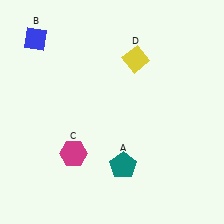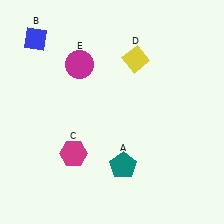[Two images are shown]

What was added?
A magenta circle (E) was added in Image 2.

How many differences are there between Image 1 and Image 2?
There is 1 difference between the two images.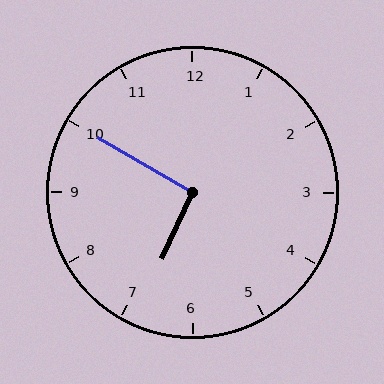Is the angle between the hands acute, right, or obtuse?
It is right.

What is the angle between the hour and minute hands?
Approximately 95 degrees.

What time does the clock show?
6:50.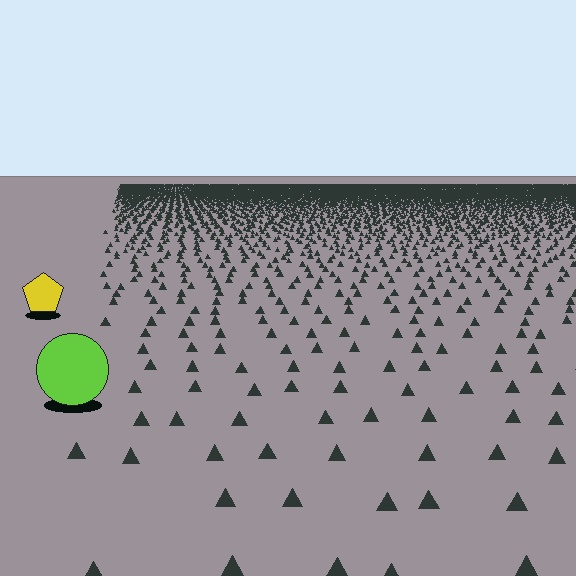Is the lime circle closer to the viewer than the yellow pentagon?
Yes. The lime circle is closer — you can tell from the texture gradient: the ground texture is coarser near it.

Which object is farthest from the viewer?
The yellow pentagon is farthest from the viewer. It appears smaller and the ground texture around it is denser.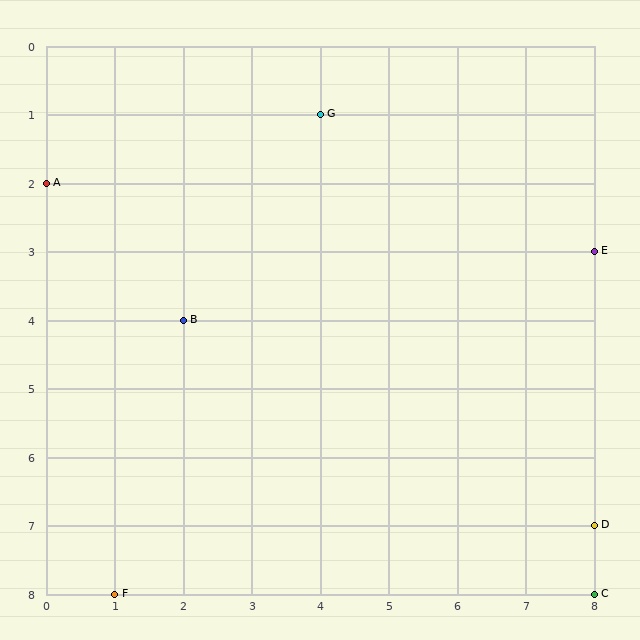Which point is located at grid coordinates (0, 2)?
Point A is at (0, 2).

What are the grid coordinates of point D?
Point D is at grid coordinates (8, 7).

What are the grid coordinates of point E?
Point E is at grid coordinates (8, 3).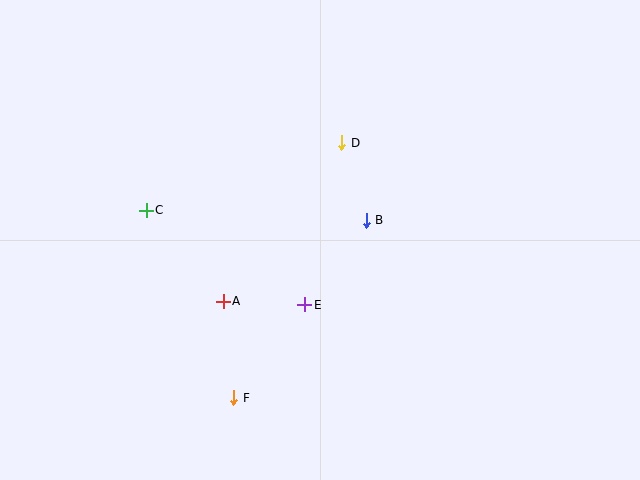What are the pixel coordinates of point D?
Point D is at (342, 143).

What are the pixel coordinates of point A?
Point A is at (223, 301).